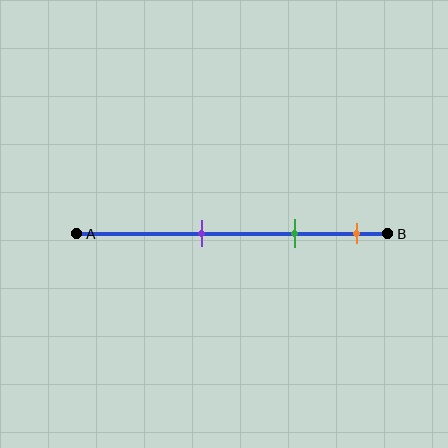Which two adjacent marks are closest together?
The green and orange marks are the closest adjacent pair.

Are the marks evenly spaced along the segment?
Yes, the marks are approximately evenly spaced.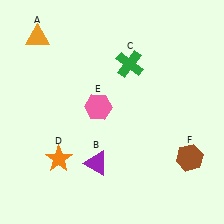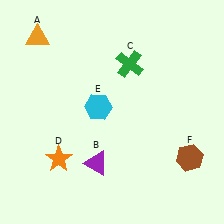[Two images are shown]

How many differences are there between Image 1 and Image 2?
There is 1 difference between the two images.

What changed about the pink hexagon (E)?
In Image 1, E is pink. In Image 2, it changed to cyan.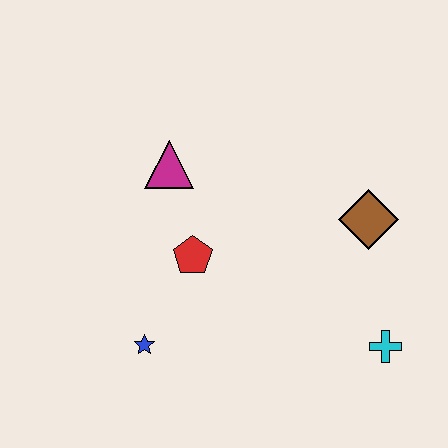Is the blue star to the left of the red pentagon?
Yes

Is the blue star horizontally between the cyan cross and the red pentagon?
No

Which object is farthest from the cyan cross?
The magenta triangle is farthest from the cyan cross.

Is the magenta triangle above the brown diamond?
Yes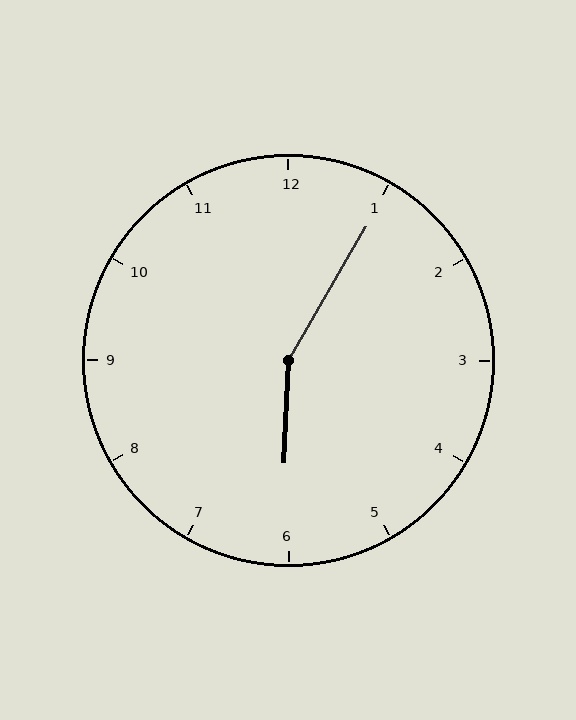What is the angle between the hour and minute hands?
Approximately 152 degrees.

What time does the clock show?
6:05.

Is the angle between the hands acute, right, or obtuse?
It is obtuse.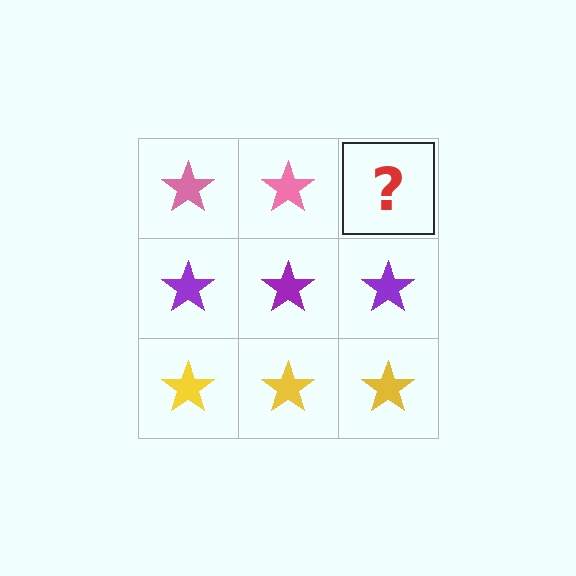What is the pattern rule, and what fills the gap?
The rule is that each row has a consistent color. The gap should be filled with a pink star.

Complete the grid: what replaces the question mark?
The question mark should be replaced with a pink star.